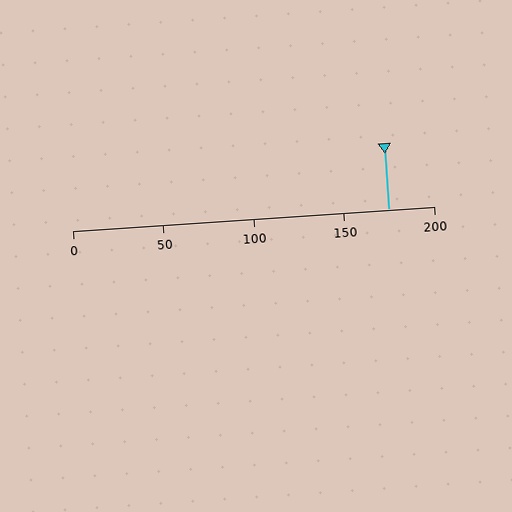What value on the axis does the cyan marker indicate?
The marker indicates approximately 175.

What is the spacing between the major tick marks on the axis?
The major ticks are spaced 50 apart.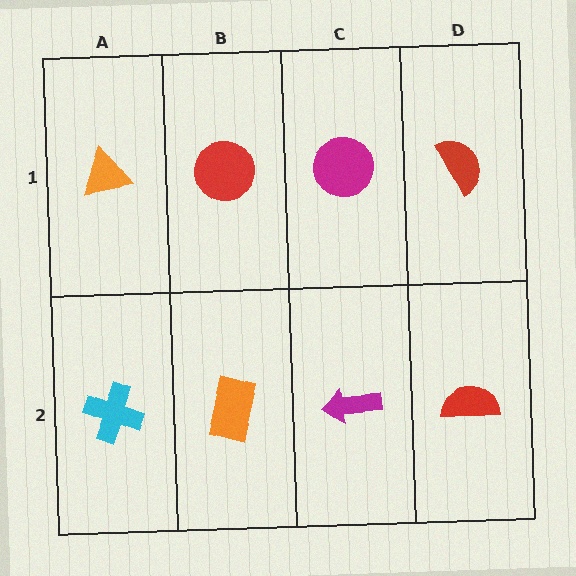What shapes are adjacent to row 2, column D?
A red semicircle (row 1, column D), a magenta arrow (row 2, column C).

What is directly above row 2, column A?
An orange triangle.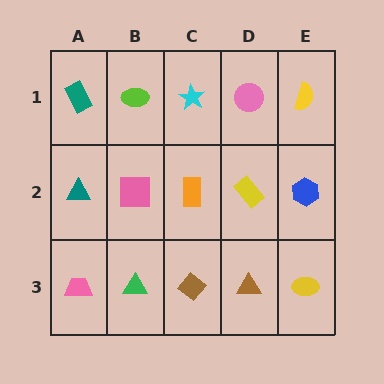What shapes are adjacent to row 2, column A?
A teal rectangle (row 1, column A), a pink trapezoid (row 3, column A), a pink square (row 2, column B).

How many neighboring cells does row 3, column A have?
2.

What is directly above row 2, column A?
A teal rectangle.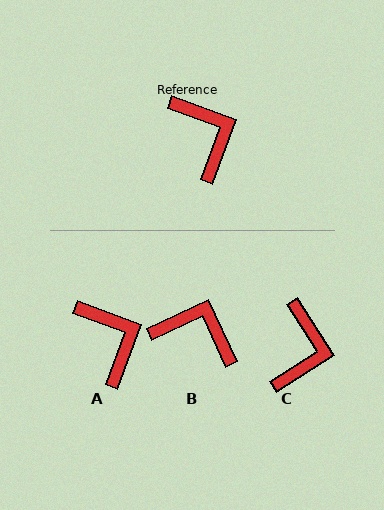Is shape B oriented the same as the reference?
No, it is off by about 46 degrees.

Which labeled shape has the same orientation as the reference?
A.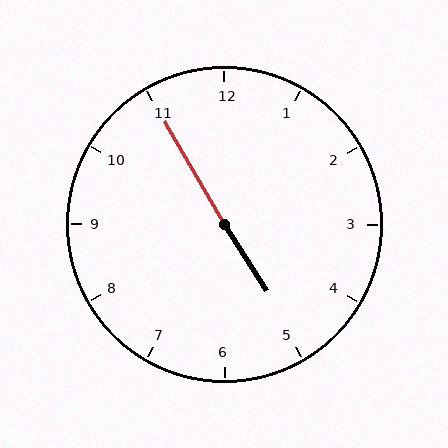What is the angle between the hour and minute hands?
Approximately 178 degrees.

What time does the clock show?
4:55.